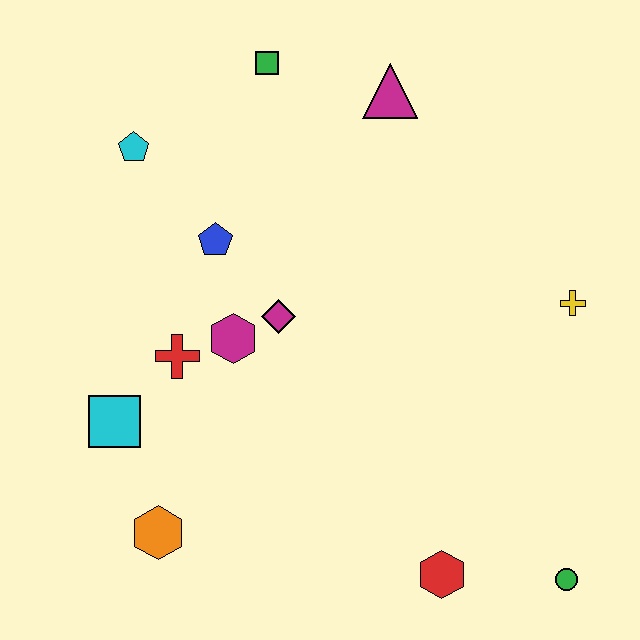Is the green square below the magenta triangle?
No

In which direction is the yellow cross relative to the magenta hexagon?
The yellow cross is to the right of the magenta hexagon.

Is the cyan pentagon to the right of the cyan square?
Yes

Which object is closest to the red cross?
The magenta hexagon is closest to the red cross.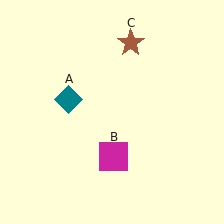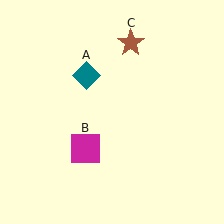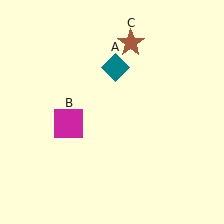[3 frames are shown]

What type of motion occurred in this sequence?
The teal diamond (object A), magenta square (object B) rotated clockwise around the center of the scene.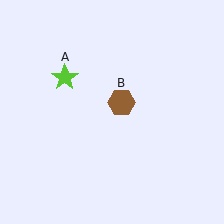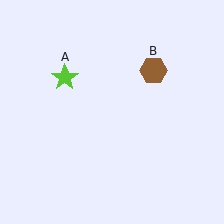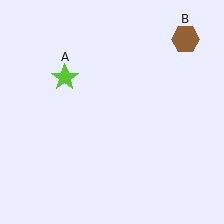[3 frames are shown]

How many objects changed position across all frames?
1 object changed position: brown hexagon (object B).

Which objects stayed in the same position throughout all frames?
Lime star (object A) remained stationary.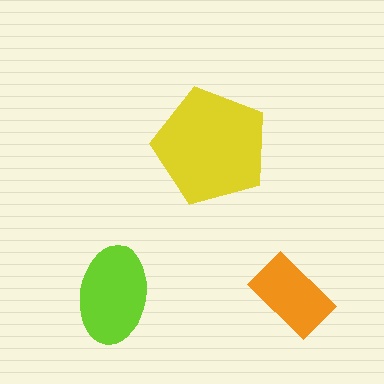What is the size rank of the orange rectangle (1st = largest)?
3rd.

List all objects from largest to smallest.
The yellow pentagon, the lime ellipse, the orange rectangle.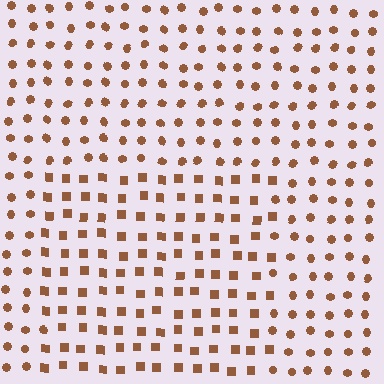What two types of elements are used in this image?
The image uses squares inside the rectangle region and circles outside it.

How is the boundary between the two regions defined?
The boundary is defined by a change in element shape: squares inside vs. circles outside. All elements share the same color and spacing.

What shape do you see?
I see a rectangle.